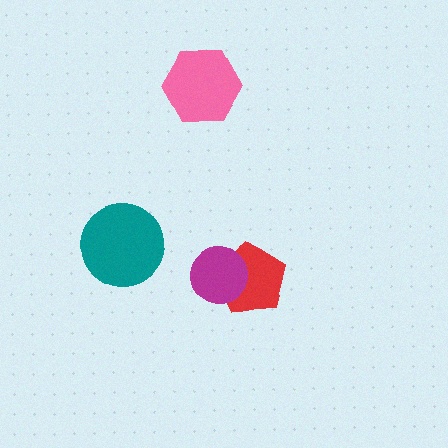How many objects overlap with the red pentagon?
1 object overlaps with the red pentagon.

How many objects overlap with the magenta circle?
1 object overlaps with the magenta circle.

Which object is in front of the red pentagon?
The magenta circle is in front of the red pentagon.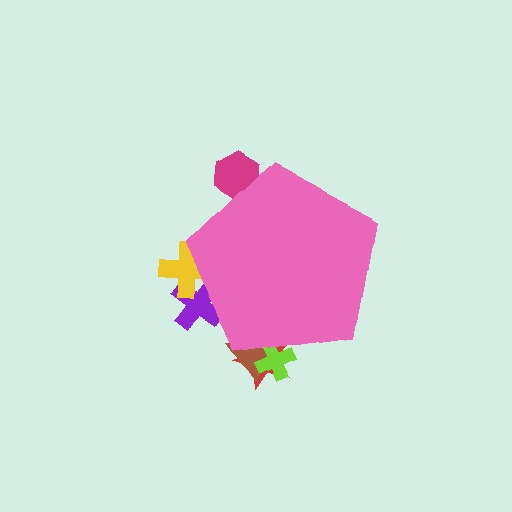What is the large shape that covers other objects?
A pink pentagon.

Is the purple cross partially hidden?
Yes, the purple cross is partially hidden behind the pink pentagon.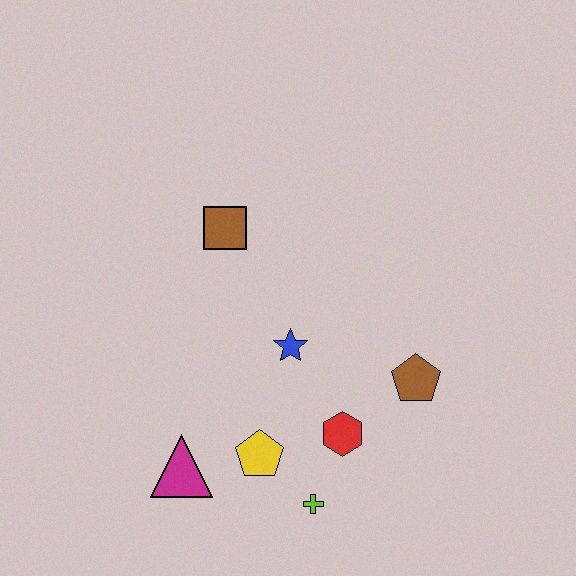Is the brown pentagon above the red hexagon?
Yes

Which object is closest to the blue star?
The red hexagon is closest to the blue star.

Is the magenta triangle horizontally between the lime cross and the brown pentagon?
No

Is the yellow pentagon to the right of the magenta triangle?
Yes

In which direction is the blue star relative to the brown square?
The blue star is below the brown square.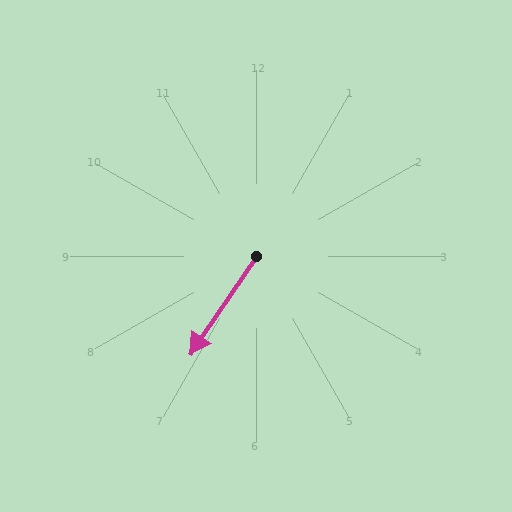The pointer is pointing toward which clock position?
Roughly 7 o'clock.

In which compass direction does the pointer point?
Southwest.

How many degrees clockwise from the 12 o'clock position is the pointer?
Approximately 214 degrees.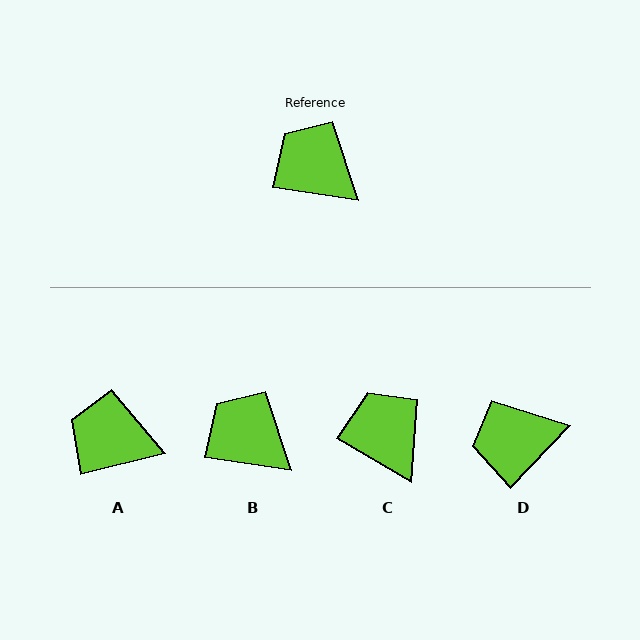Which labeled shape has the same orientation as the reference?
B.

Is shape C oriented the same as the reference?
No, it is off by about 22 degrees.